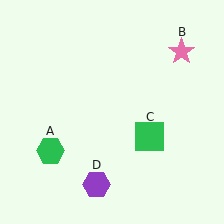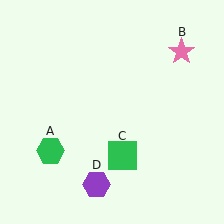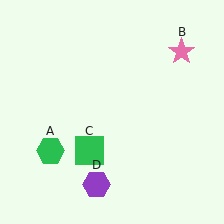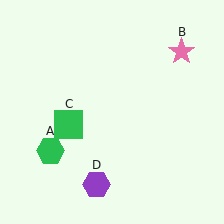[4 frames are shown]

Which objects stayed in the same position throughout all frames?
Green hexagon (object A) and pink star (object B) and purple hexagon (object D) remained stationary.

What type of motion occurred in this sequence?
The green square (object C) rotated clockwise around the center of the scene.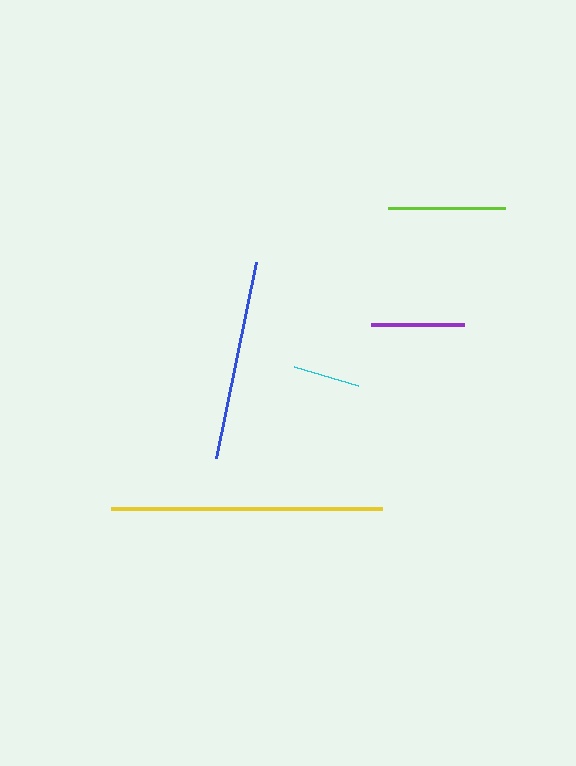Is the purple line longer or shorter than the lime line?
The lime line is longer than the purple line.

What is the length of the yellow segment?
The yellow segment is approximately 271 pixels long.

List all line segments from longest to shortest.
From longest to shortest: yellow, blue, lime, purple, cyan.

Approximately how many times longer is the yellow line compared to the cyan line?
The yellow line is approximately 4.0 times the length of the cyan line.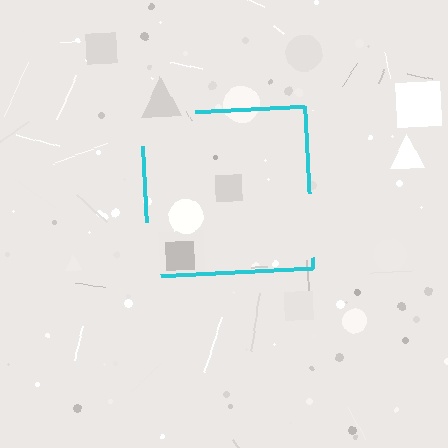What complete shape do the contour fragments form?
The contour fragments form a square.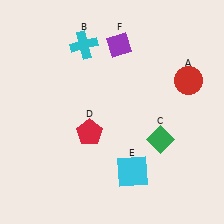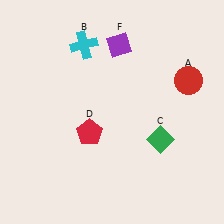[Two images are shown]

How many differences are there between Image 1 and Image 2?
There is 1 difference between the two images.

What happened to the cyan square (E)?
The cyan square (E) was removed in Image 2. It was in the bottom-right area of Image 1.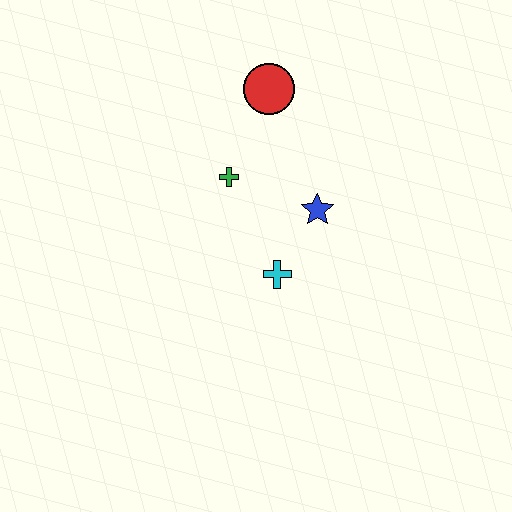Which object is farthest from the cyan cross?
The red circle is farthest from the cyan cross.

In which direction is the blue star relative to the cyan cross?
The blue star is above the cyan cross.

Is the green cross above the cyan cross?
Yes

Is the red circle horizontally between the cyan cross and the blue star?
No